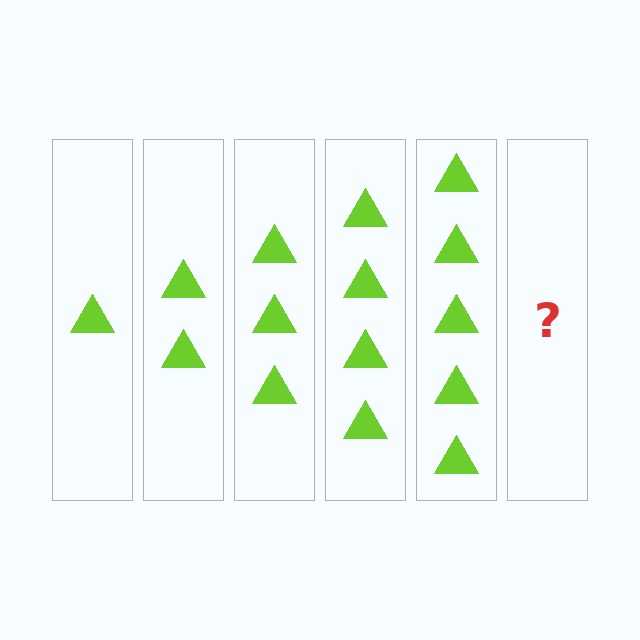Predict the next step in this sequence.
The next step is 6 triangles.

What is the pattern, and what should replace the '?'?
The pattern is that each step adds one more triangle. The '?' should be 6 triangles.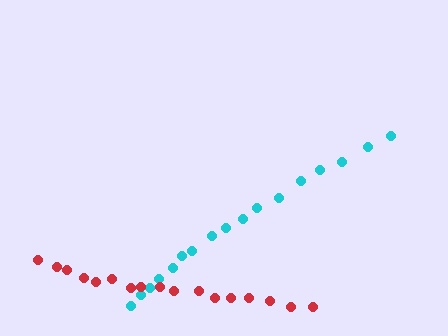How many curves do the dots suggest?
There are 2 distinct paths.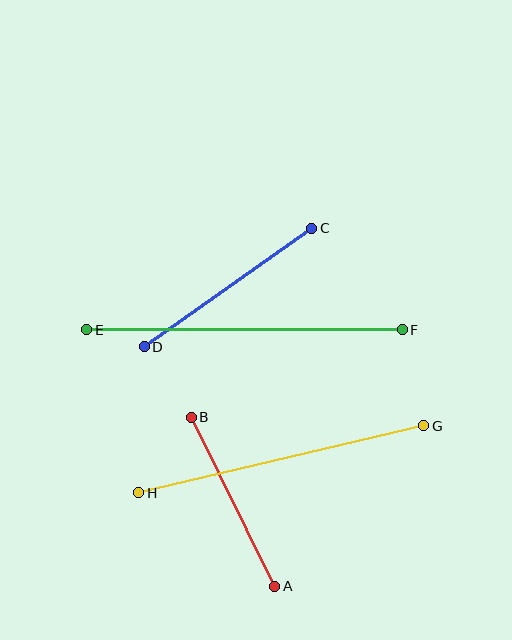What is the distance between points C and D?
The distance is approximately 205 pixels.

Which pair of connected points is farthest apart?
Points E and F are farthest apart.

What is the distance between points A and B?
The distance is approximately 188 pixels.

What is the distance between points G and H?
The distance is approximately 293 pixels.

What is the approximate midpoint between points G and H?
The midpoint is at approximately (281, 459) pixels.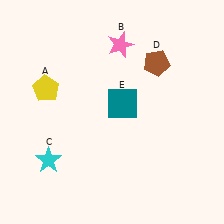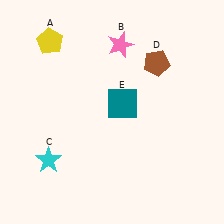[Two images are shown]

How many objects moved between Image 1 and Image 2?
1 object moved between the two images.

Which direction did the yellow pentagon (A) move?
The yellow pentagon (A) moved up.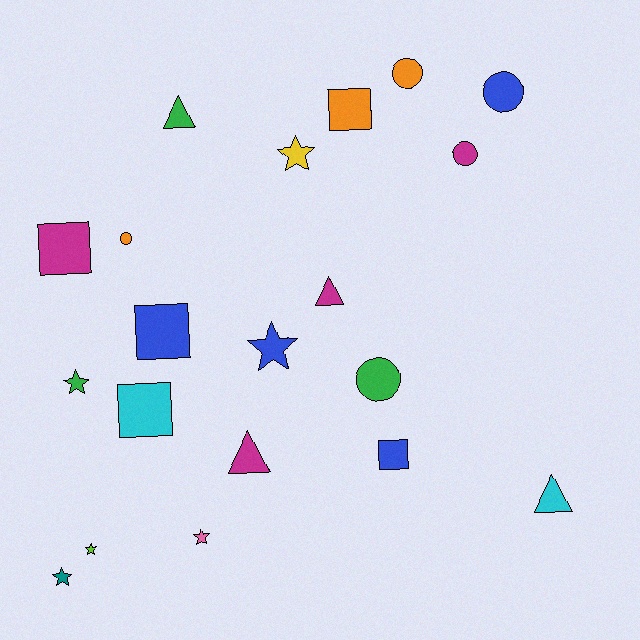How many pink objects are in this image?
There is 1 pink object.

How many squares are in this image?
There are 5 squares.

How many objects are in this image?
There are 20 objects.